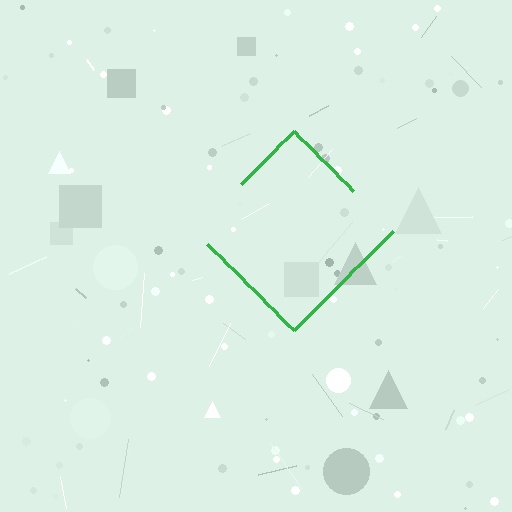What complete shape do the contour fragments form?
The contour fragments form a diamond.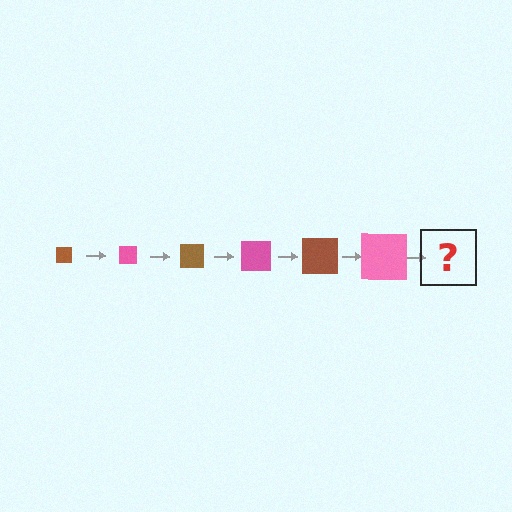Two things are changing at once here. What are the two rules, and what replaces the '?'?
The two rules are that the square grows larger each step and the color cycles through brown and pink. The '?' should be a brown square, larger than the previous one.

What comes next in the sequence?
The next element should be a brown square, larger than the previous one.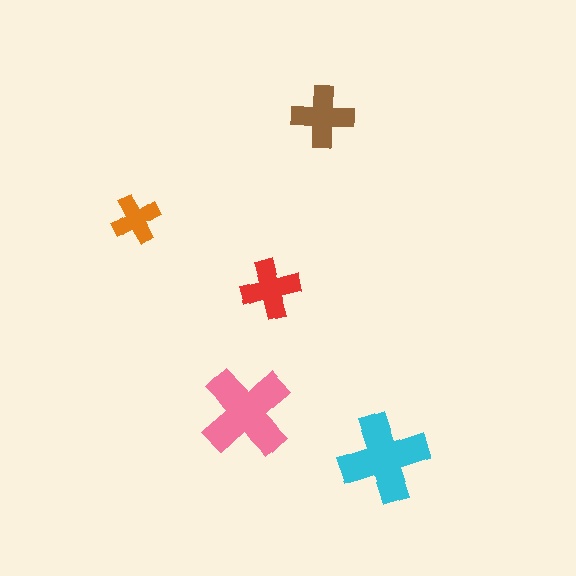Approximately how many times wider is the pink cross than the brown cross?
About 1.5 times wider.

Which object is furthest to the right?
The cyan cross is rightmost.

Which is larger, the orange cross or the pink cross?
The pink one.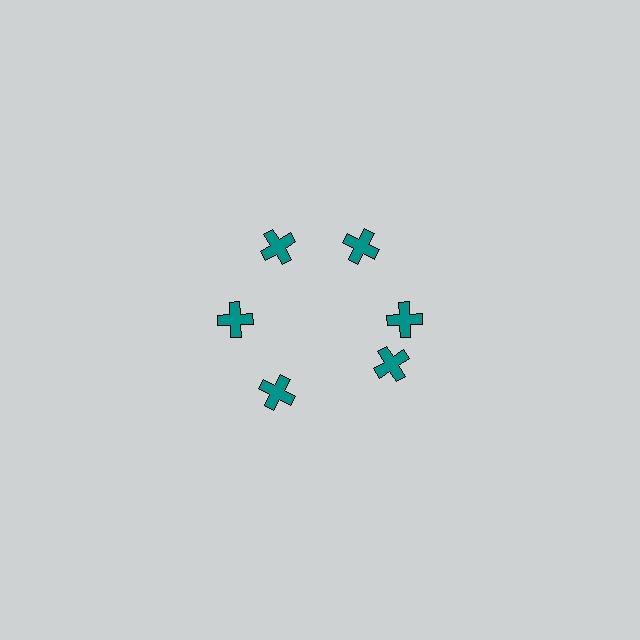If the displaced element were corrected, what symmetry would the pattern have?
It would have 6-fold rotational symmetry — the pattern would map onto itself every 60 degrees.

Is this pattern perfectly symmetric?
No. The 6 teal crosses are arranged in a ring, but one element near the 5 o'clock position is rotated out of alignment along the ring, breaking the 6-fold rotational symmetry.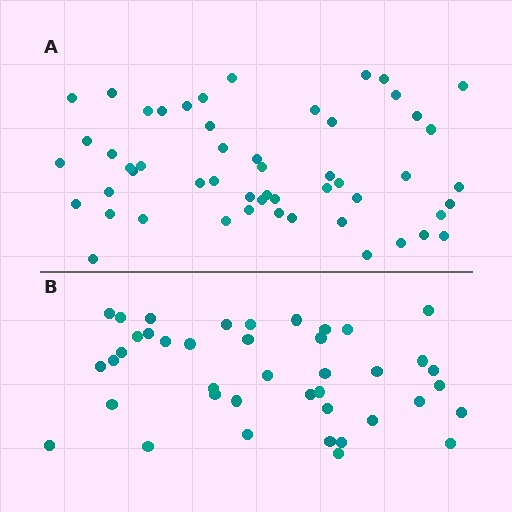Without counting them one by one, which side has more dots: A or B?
Region A (the top region) has more dots.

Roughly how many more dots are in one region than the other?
Region A has roughly 12 or so more dots than region B.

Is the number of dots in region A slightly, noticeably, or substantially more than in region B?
Region A has noticeably more, but not dramatically so. The ratio is roughly 1.3 to 1.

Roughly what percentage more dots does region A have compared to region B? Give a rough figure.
About 30% more.